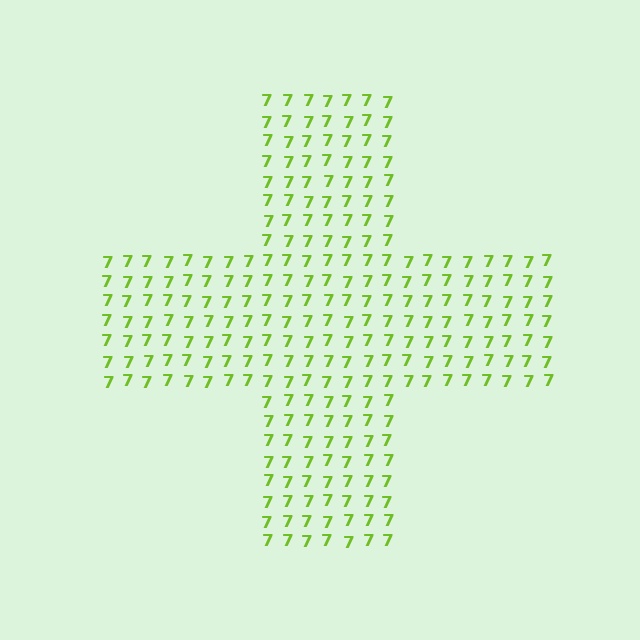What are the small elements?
The small elements are digit 7's.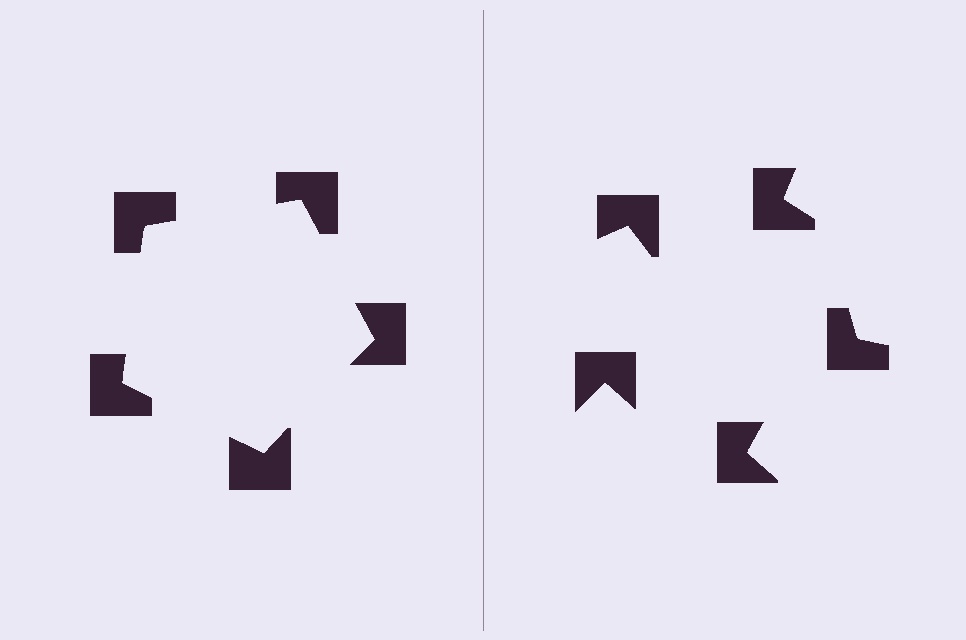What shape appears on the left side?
An illusory pentagon.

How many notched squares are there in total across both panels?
10 — 5 on each side.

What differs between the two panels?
The notched squares are positioned identically on both sides; only the wedge orientations differ. On the left they align to a pentagon; on the right they are misaligned.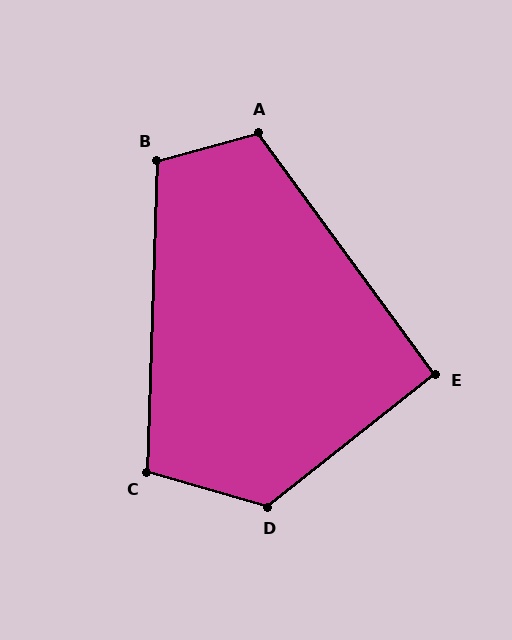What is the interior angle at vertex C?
Approximately 104 degrees (obtuse).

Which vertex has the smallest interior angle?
E, at approximately 92 degrees.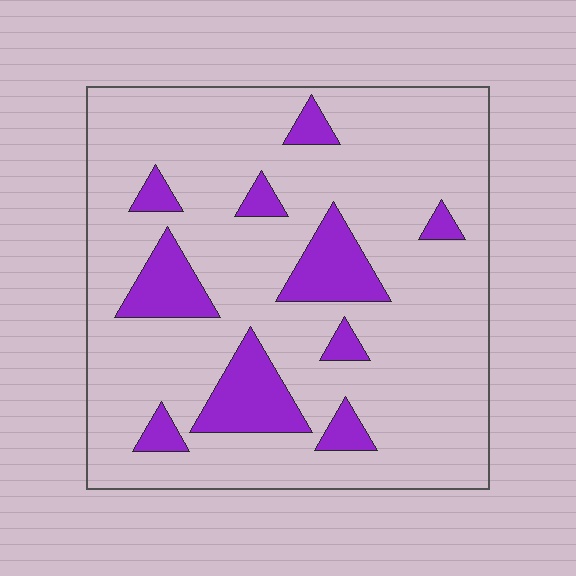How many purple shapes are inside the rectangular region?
10.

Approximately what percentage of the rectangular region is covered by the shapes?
Approximately 15%.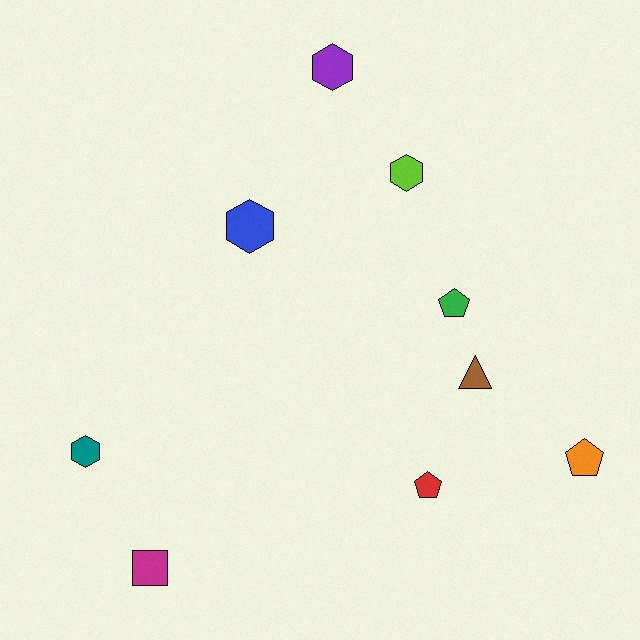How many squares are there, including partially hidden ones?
There is 1 square.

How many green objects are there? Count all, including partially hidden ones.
There is 1 green object.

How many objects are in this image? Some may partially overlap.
There are 9 objects.